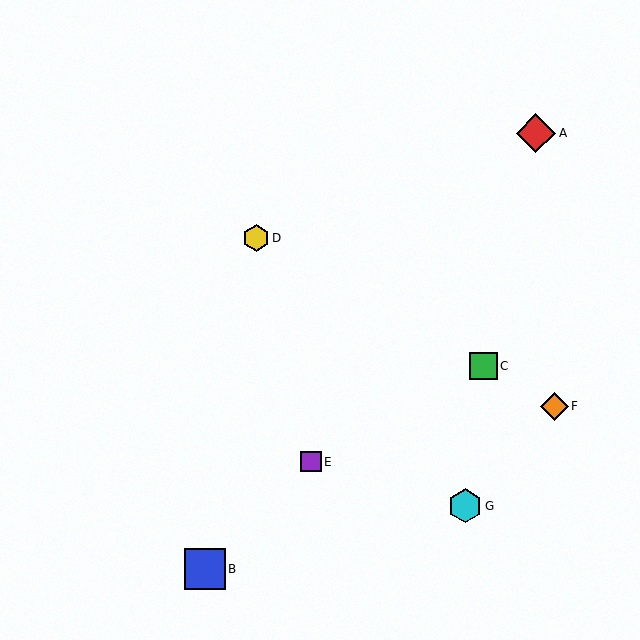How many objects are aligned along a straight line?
3 objects (C, D, F) are aligned along a straight line.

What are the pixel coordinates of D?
Object D is at (256, 238).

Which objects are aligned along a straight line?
Objects C, D, F are aligned along a straight line.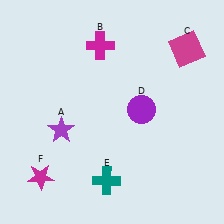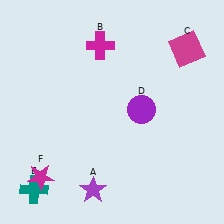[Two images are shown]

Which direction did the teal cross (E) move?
The teal cross (E) moved left.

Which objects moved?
The objects that moved are: the purple star (A), the teal cross (E).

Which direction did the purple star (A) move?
The purple star (A) moved down.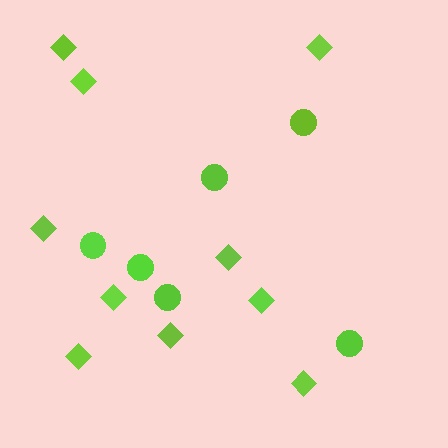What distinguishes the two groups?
There are 2 groups: one group of circles (6) and one group of diamonds (10).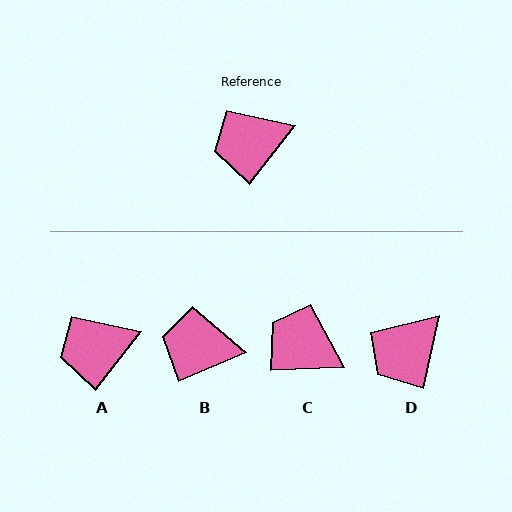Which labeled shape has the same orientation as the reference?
A.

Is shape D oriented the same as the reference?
No, it is off by about 25 degrees.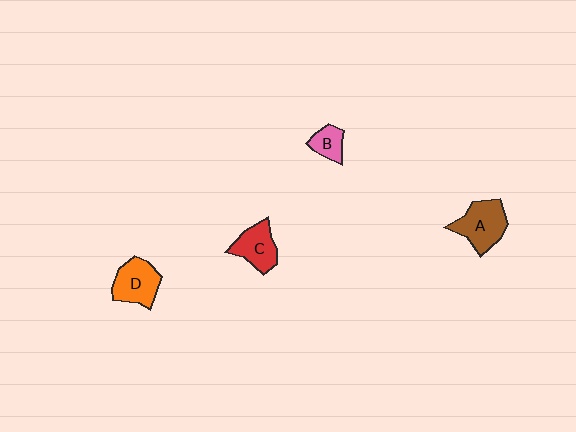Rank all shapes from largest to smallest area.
From largest to smallest: A (brown), D (orange), C (red), B (pink).